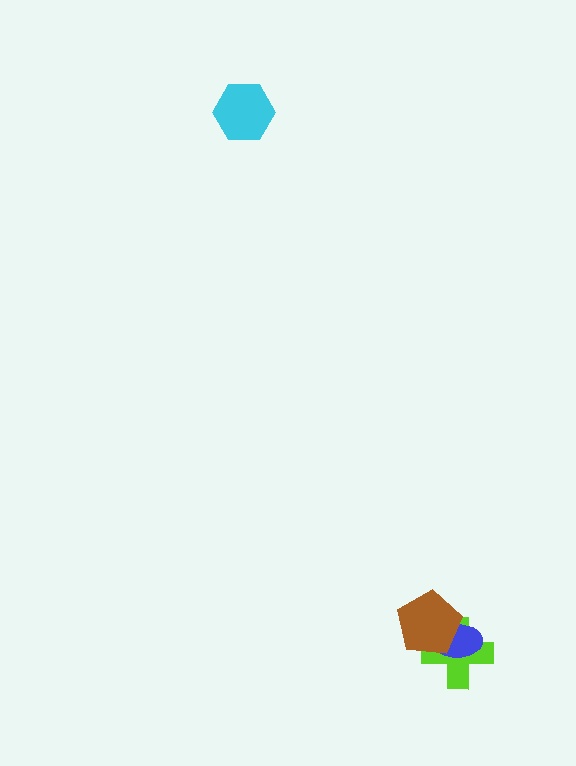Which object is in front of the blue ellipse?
The brown pentagon is in front of the blue ellipse.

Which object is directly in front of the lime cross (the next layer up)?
The blue ellipse is directly in front of the lime cross.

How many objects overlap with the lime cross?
2 objects overlap with the lime cross.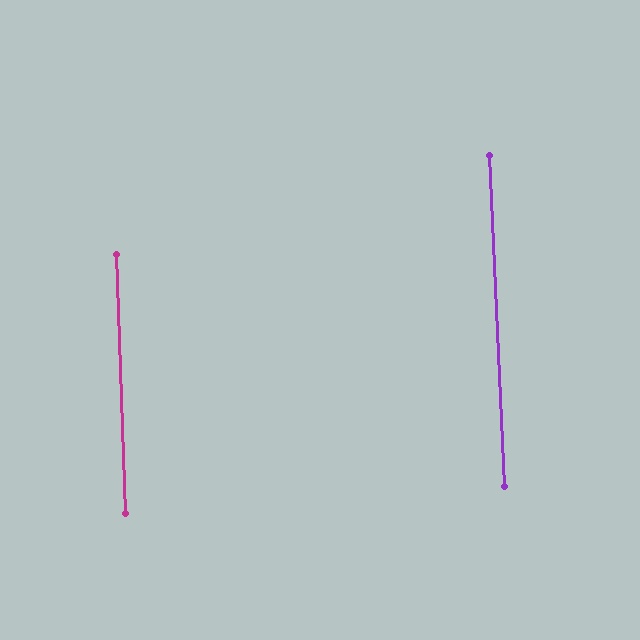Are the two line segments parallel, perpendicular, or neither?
Parallel — their directions differ by only 0.4°.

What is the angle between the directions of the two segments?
Approximately 0 degrees.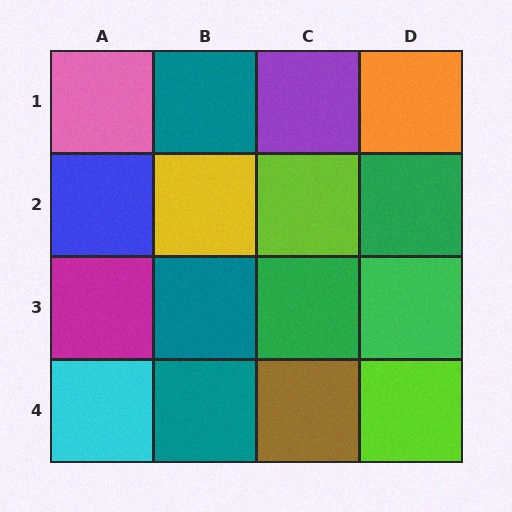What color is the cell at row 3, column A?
Magenta.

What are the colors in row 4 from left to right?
Cyan, teal, brown, lime.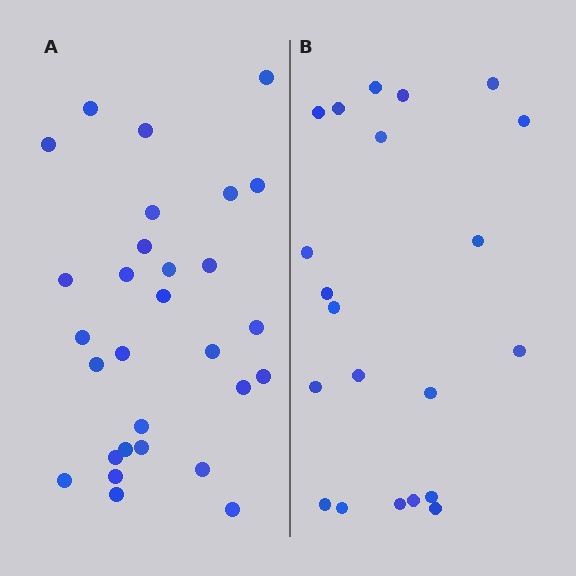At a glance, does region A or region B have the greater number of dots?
Region A (the left region) has more dots.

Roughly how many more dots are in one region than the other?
Region A has roughly 8 or so more dots than region B.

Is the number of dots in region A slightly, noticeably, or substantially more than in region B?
Region A has noticeably more, but not dramatically so. The ratio is roughly 1.4 to 1.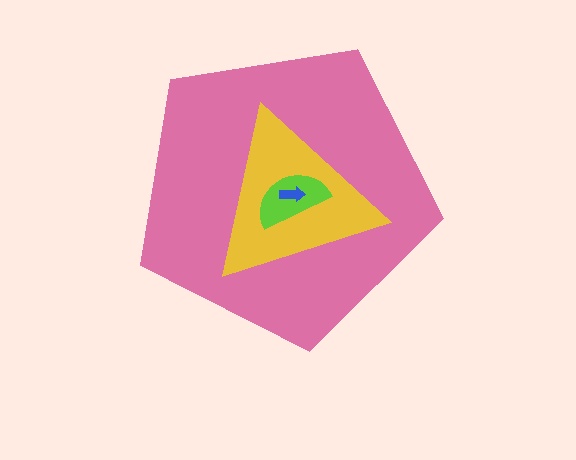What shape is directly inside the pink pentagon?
The yellow triangle.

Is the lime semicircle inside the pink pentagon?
Yes.